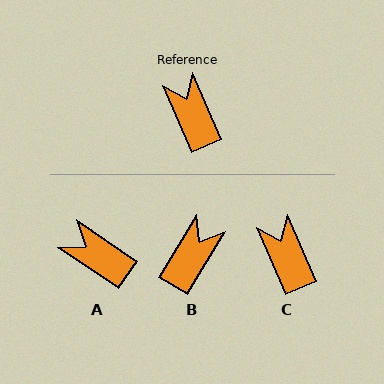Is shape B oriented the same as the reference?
No, it is off by about 53 degrees.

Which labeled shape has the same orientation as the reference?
C.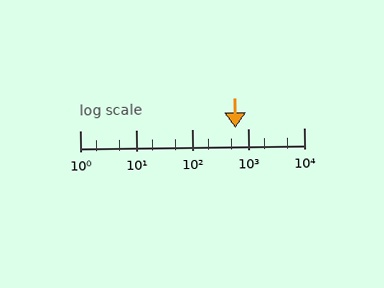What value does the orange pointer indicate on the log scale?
The pointer indicates approximately 590.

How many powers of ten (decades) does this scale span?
The scale spans 4 decades, from 1 to 10000.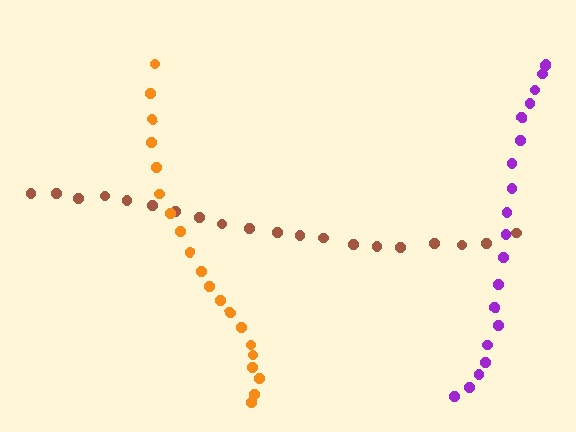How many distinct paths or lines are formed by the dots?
There are 3 distinct paths.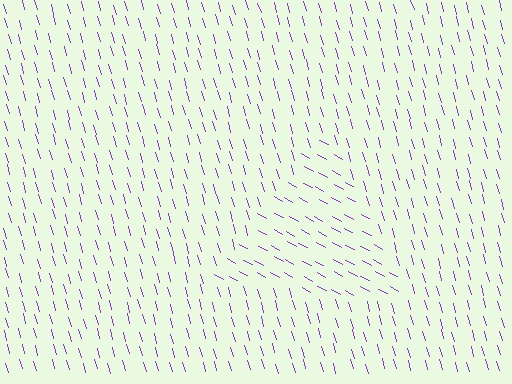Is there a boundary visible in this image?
Yes, there is a texture boundary formed by a change in line orientation.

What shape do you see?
I see a triangle.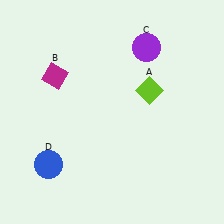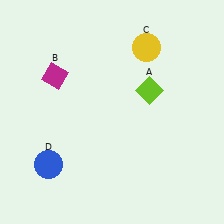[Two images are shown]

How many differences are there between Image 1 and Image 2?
There is 1 difference between the two images.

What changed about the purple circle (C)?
In Image 1, C is purple. In Image 2, it changed to yellow.